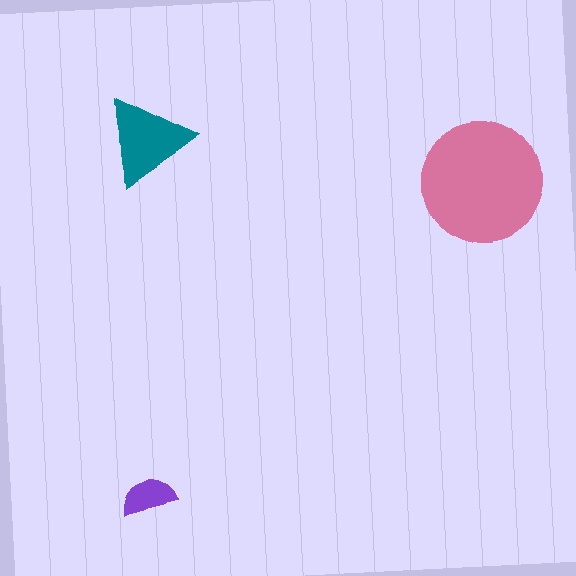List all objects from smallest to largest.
The purple semicircle, the teal triangle, the pink circle.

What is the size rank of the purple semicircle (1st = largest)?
3rd.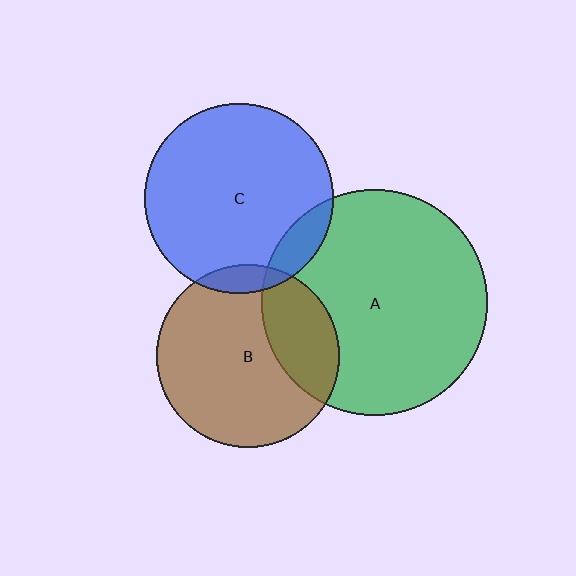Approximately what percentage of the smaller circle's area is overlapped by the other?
Approximately 10%.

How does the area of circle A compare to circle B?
Approximately 1.5 times.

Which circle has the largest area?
Circle A (green).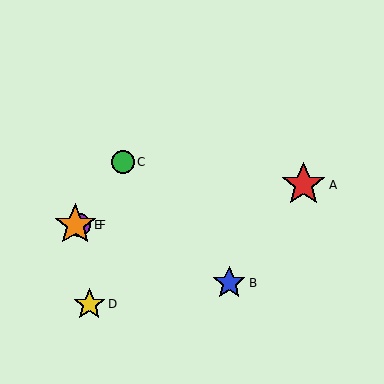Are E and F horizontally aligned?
Yes, both are at y≈225.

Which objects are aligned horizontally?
Objects E, F are aligned horizontally.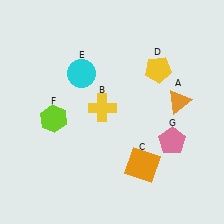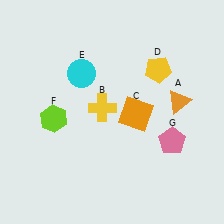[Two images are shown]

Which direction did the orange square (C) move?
The orange square (C) moved up.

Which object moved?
The orange square (C) moved up.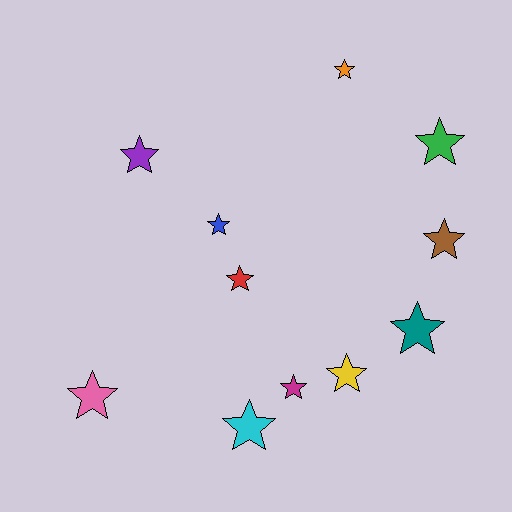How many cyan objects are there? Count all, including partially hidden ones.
There is 1 cyan object.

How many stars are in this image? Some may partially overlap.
There are 11 stars.